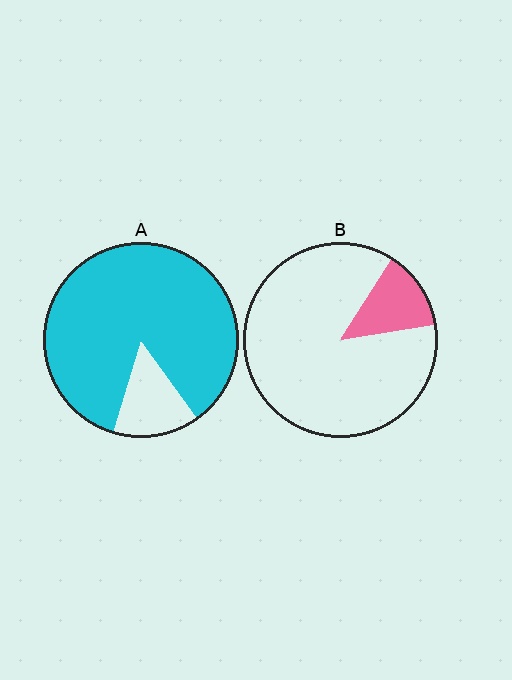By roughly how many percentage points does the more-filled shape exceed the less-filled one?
By roughly 70 percentage points (A over B).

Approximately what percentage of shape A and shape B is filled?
A is approximately 85% and B is approximately 15%.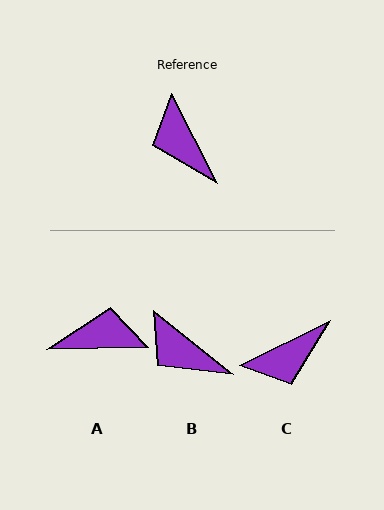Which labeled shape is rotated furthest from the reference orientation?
A, about 116 degrees away.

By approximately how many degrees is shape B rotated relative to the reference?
Approximately 24 degrees counter-clockwise.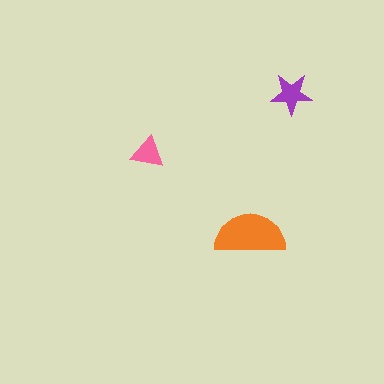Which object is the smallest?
The pink triangle.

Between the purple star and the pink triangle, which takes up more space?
The purple star.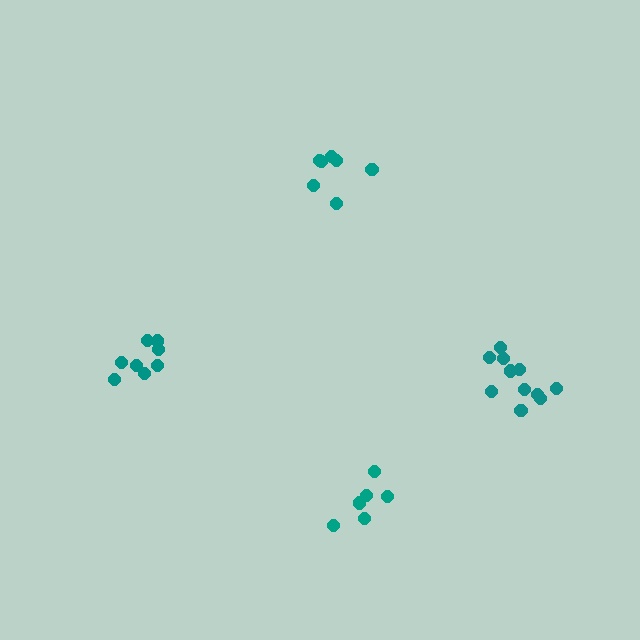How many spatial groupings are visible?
There are 4 spatial groupings.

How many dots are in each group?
Group 1: 11 dots, Group 2: 8 dots, Group 3: 6 dots, Group 4: 7 dots (32 total).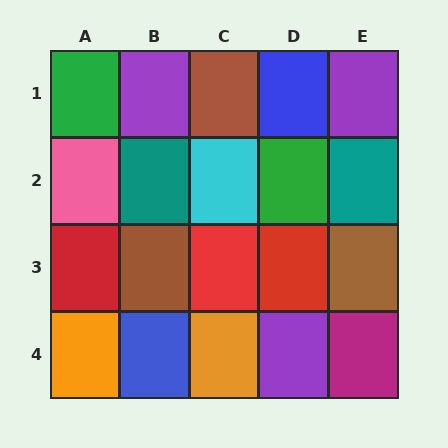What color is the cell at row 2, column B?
Teal.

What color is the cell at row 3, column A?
Red.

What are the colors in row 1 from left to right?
Green, purple, brown, blue, purple.